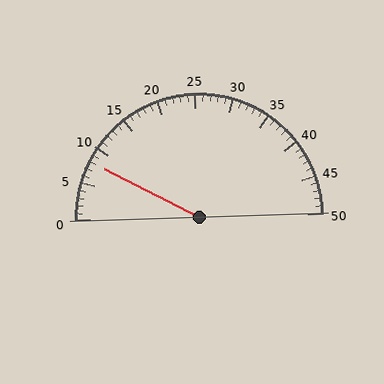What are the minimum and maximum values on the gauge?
The gauge ranges from 0 to 50.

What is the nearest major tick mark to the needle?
The nearest major tick mark is 10.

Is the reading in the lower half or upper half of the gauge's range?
The reading is in the lower half of the range (0 to 50).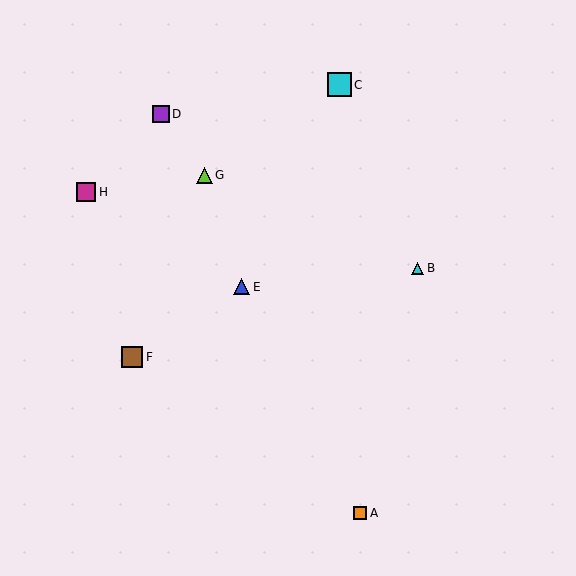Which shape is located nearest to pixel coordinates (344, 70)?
The cyan square (labeled C) at (339, 85) is nearest to that location.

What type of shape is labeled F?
Shape F is a brown square.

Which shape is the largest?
The cyan square (labeled C) is the largest.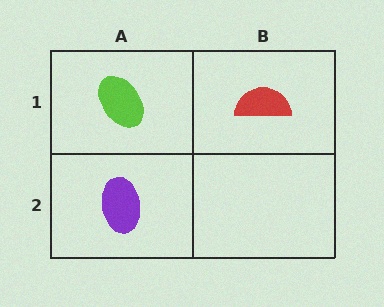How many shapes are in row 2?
1 shape.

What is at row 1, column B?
A red semicircle.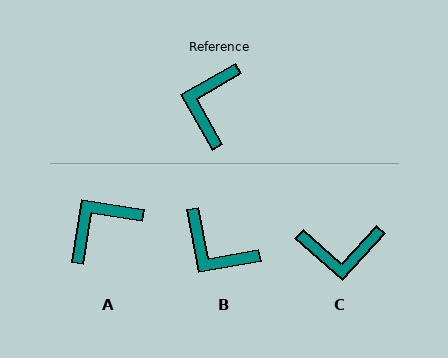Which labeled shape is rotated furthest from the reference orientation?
C, about 109 degrees away.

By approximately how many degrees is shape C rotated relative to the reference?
Approximately 109 degrees counter-clockwise.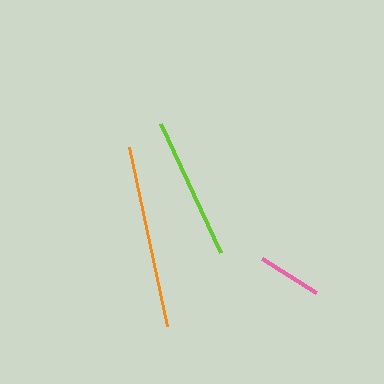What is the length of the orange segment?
The orange segment is approximately 183 pixels long.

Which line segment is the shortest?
The pink line is the shortest at approximately 64 pixels.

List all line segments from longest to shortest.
From longest to shortest: orange, lime, pink.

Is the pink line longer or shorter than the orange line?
The orange line is longer than the pink line.